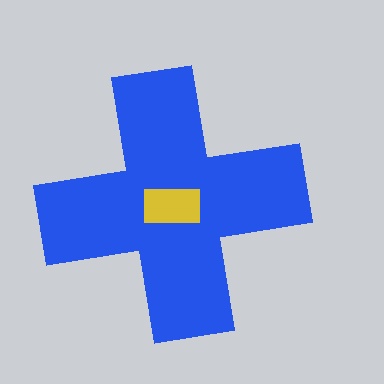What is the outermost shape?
The blue cross.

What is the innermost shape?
The yellow rectangle.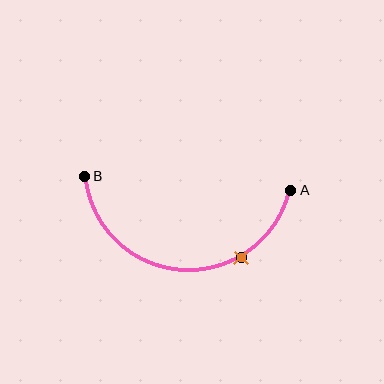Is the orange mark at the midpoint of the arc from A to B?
No. The orange mark lies on the arc but is closer to endpoint A. The arc midpoint would be at the point on the curve equidistant along the arc from both A and B.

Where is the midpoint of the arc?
The arc midpoint is the point on the curve farthest from the straight line joining A and B. It sits below that line.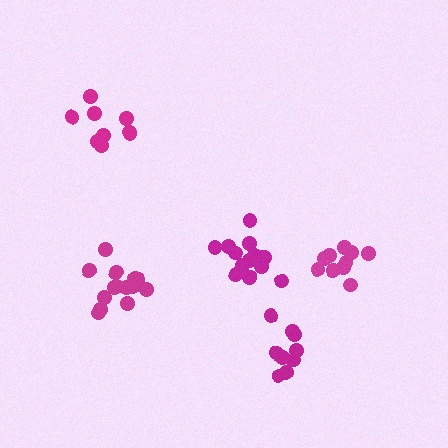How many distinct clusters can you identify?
There are 5 distinct clusters.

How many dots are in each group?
Group 1: 14 dots, Group 2: 9 dots, Group 3: 15 dots, Group 4: 10 dots, Group 5: 10 dots (58 total).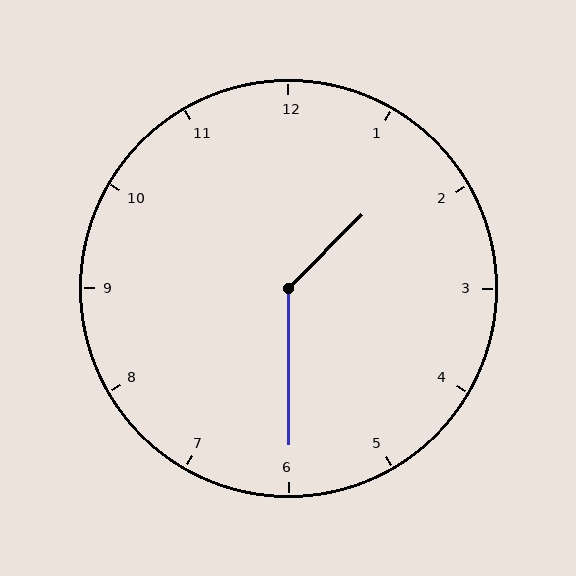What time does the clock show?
1:30.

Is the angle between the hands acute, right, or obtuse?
It is obtuse.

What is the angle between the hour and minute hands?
Approximately 135 degrees.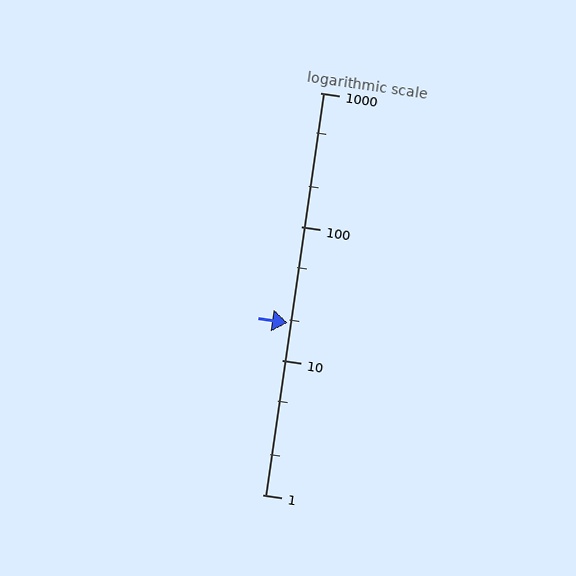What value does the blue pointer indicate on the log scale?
The pointer indicates approximately 19.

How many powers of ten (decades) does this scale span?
The scale spans 3 decades, from 1 to 1000.